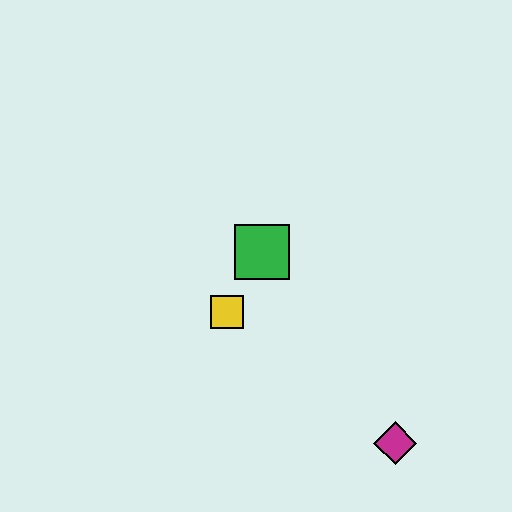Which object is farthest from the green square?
The magenta diamond is farthest from the green square.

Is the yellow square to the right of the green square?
No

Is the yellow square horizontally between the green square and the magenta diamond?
No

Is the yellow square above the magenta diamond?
Yes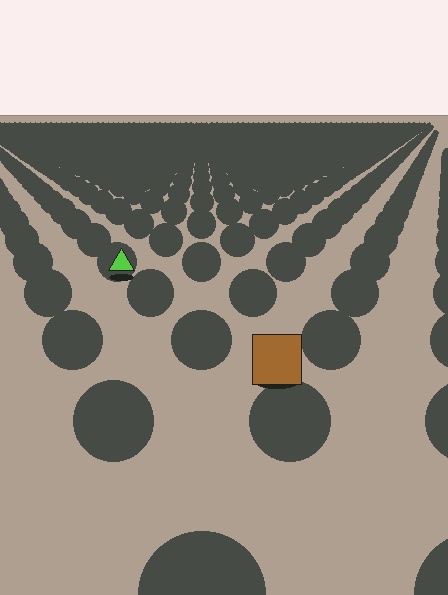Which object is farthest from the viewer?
The lime triangle is farthest from the viewer. It appears smaller and the ground texture around it is denser.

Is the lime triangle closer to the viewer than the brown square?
No. The brown square is closer — you can tell from the texture gradient: the ground texture is coarser near it.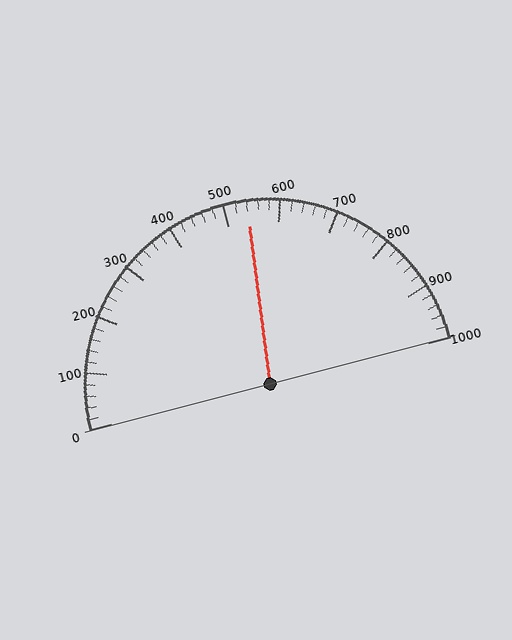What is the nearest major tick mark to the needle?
The nearest major tick mark is 500.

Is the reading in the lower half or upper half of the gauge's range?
The reading is in the upper half of the range (0 to 1000).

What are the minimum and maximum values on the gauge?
The gauge ranges from 0 to 1000.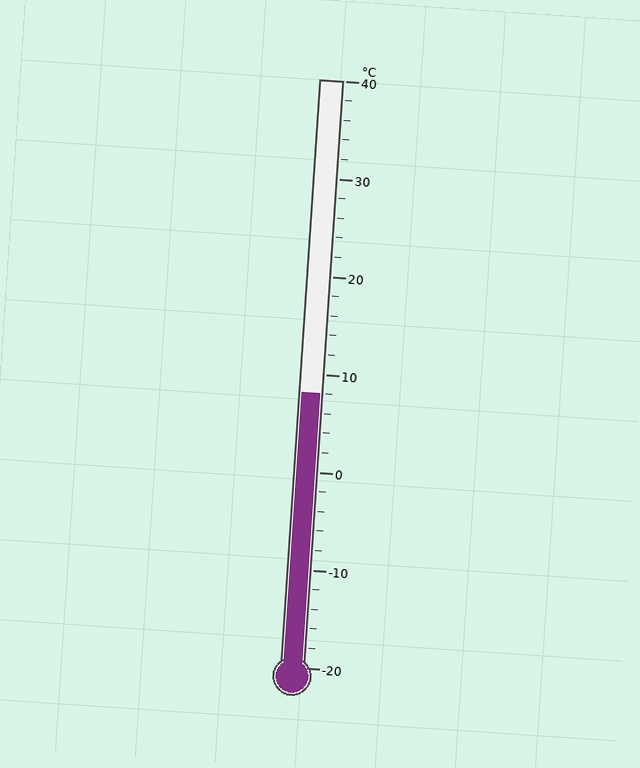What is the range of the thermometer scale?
The thermometer scale ranges from -20°C to 40°C.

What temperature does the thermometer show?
The thermometer shows approximately 8°C.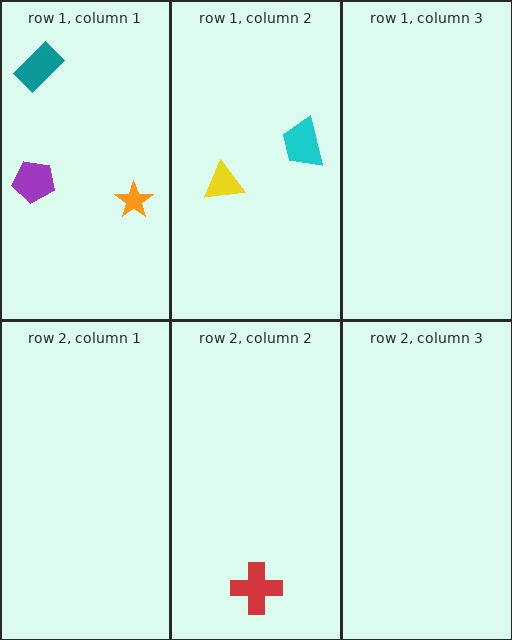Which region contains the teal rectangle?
The row 1, column 1 region.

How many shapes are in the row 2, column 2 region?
1.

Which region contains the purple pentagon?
The row 1, column 1 region.